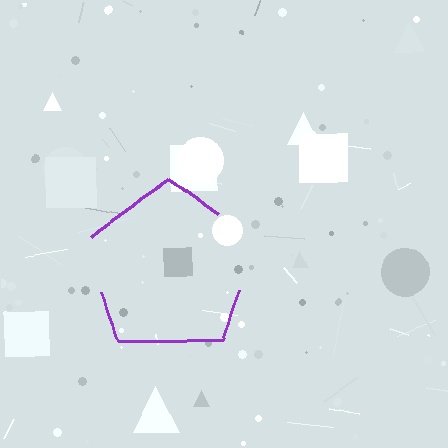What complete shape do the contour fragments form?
The contour fragments form a pentagon.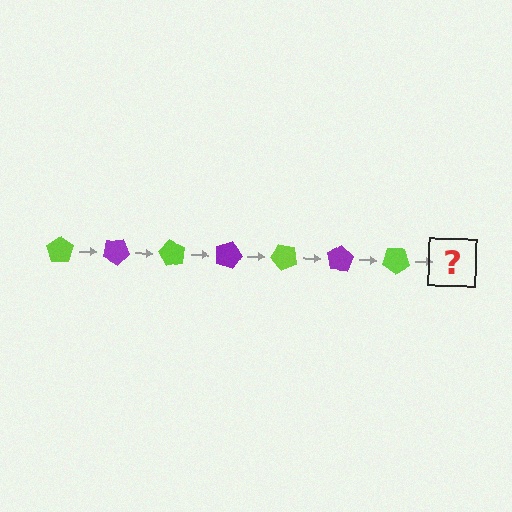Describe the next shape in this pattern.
It should be a purple pentagon, rotated 210 degrees from the start.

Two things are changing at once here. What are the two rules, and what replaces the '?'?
The two rules are that it rotates 30 degrees each step and the color cycles through lime and purple. The '?' should be a purple pentagon, rotated 210 degrees from the start.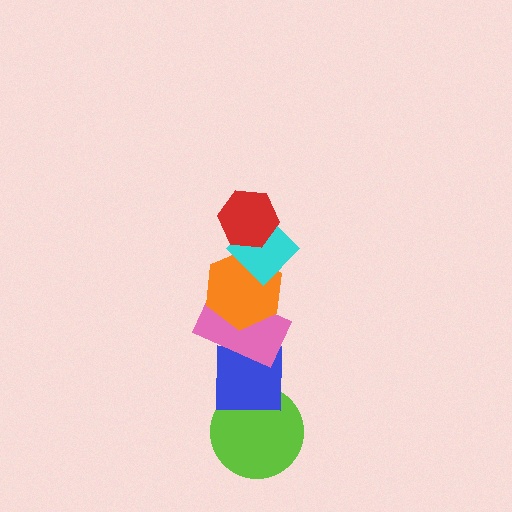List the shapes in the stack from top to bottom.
From top to bottom: the red hexagon, the cyan diamond, the orange hexagon, the pink rectangle, the blue square, the lime circle.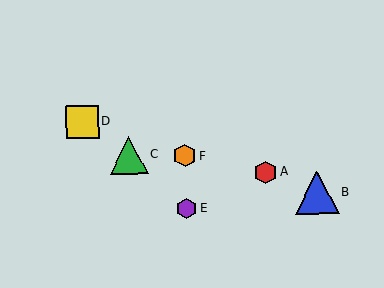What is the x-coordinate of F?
Object F is at x≈185.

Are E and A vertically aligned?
No, E is at x≈187 and A is at x≈265.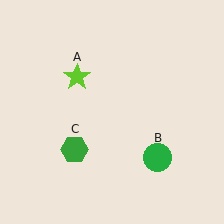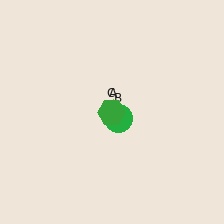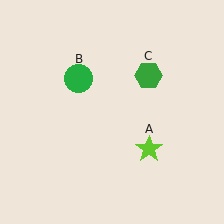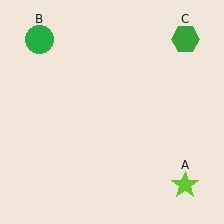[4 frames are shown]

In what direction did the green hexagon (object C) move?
The green hexagon (object C) moved up and to the right.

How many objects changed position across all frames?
3 objects changed position: lime star (object A), green circle (object B), green hexagon (object C).